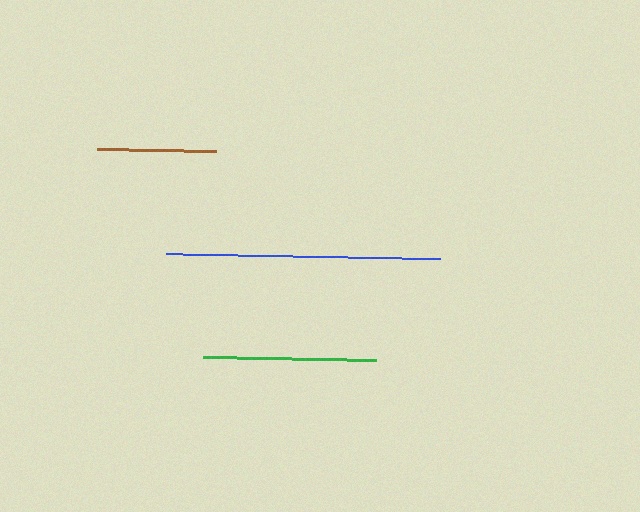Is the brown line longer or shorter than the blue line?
The blue line is longer than the brown line.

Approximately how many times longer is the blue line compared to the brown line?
The blue line is approximately 2.3 times the length of the brown line.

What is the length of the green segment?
The green segment is approximately 173 pixels long.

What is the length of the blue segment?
The blue segment is approximately 274 pixels long.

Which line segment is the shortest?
The brown line is the shortest at approximately 119 pixels.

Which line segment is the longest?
The blue line is the longest at approximately 274 pixels.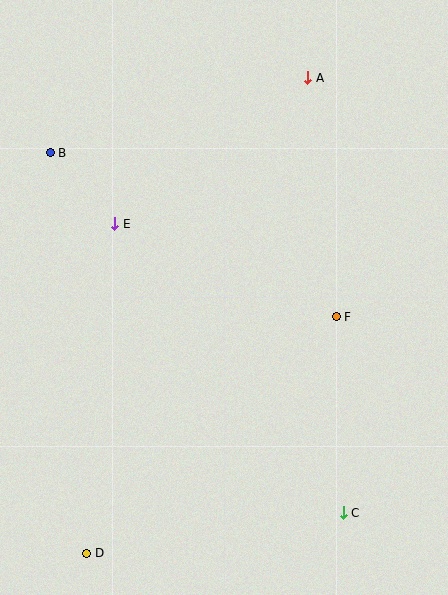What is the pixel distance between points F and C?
The distance between F and C is 196 pixels.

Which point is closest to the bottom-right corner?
Point C is closest to the bottom-right corner.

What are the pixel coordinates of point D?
Point D is at (87, 553).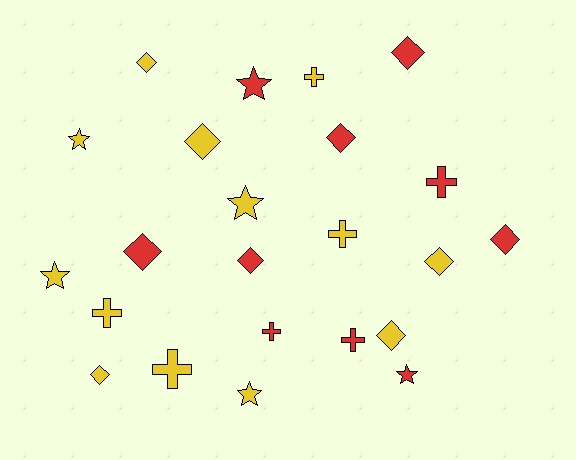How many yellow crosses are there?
There are 4 yellow crosses.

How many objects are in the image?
There are 23 objects.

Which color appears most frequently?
Yellow, with 13 objects.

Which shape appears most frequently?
Diamond, with 10 objects.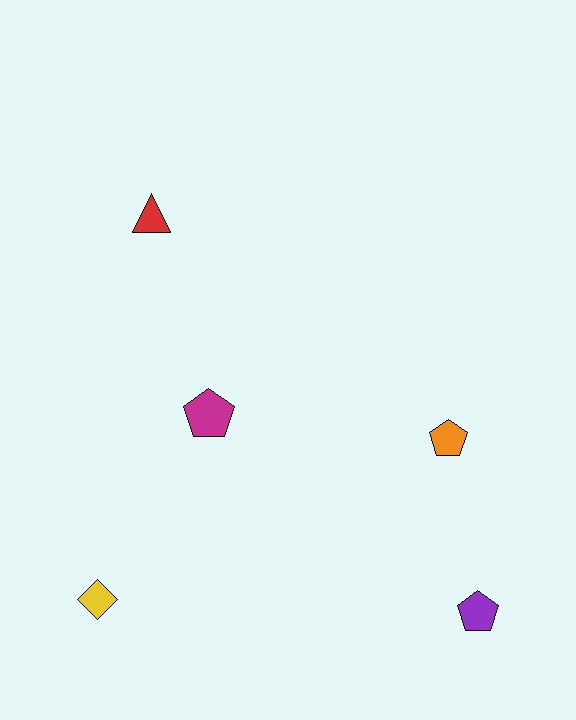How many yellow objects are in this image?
There is 1 yellow object.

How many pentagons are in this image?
There are 3 pentagons.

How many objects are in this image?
There are 5 objects.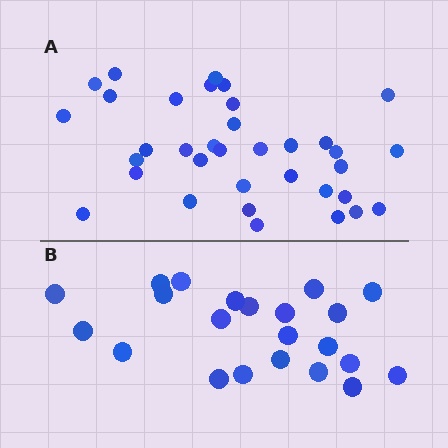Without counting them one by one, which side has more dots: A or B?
Region A (the top region) has more dots.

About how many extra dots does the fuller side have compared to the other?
Region A has approximately 15 more dots than region B.